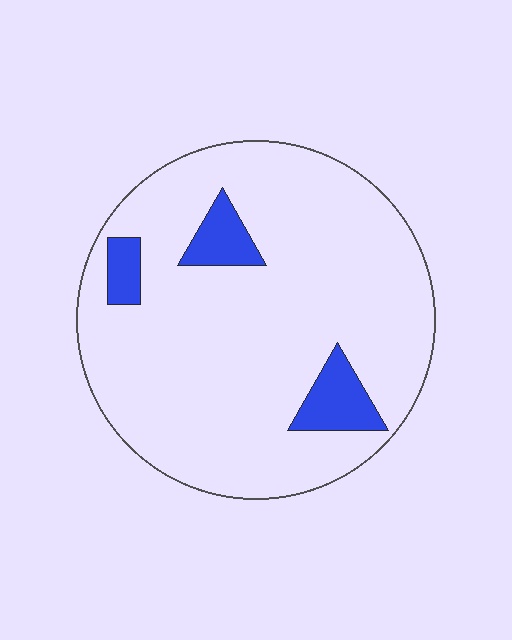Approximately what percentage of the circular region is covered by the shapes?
Approximately 10%.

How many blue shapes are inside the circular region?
3.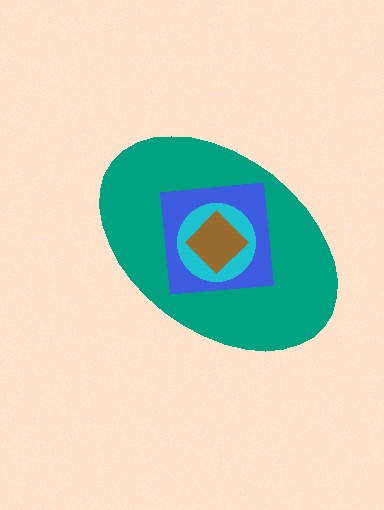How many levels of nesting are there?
4.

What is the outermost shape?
The teal ellipse.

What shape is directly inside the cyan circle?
The brown diamond.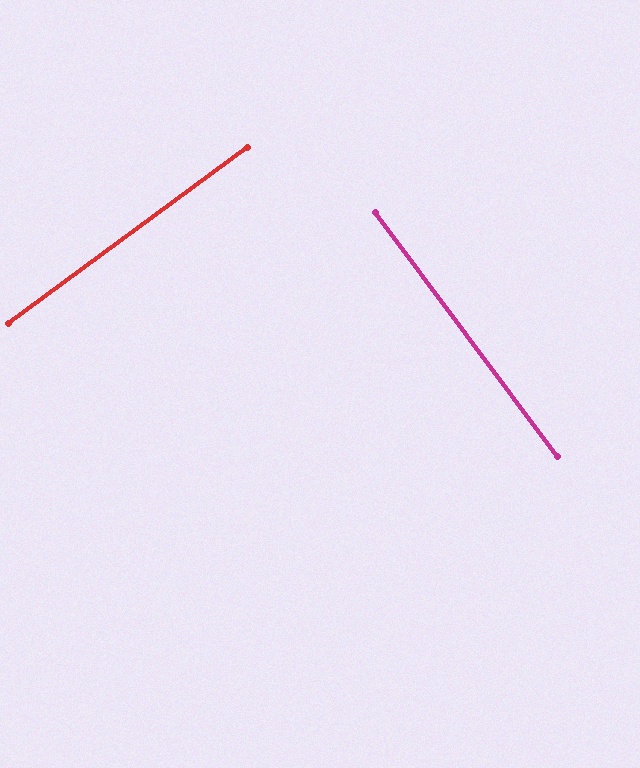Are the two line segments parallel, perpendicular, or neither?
Perpendicular — they meet at approximately 90°.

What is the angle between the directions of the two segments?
Approximately 90 degrees.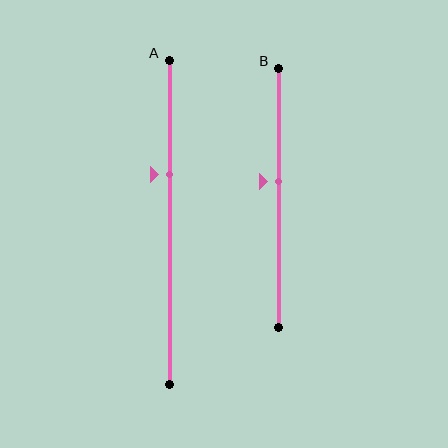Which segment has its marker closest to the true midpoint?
Segment B has its marker closest to the true midpoint.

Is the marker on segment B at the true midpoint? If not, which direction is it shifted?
No, the marker on segment B is shifted upward by about 6% of the segment length.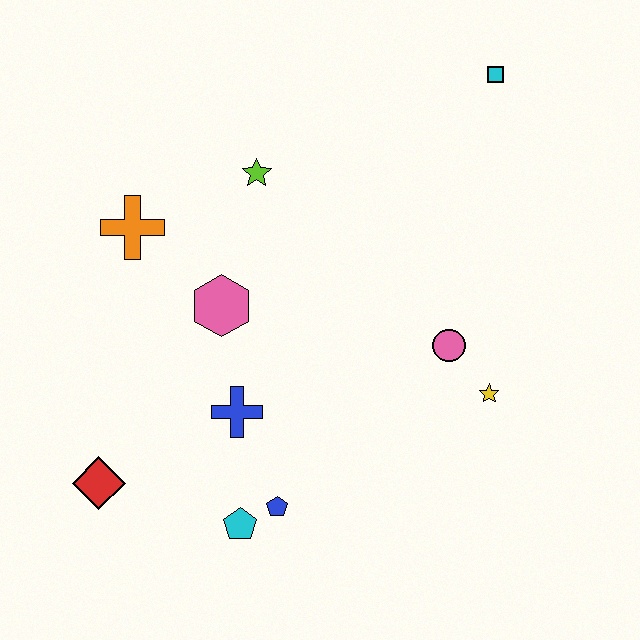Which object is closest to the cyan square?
The lime star is closest to the cyan square.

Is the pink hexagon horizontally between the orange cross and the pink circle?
Yes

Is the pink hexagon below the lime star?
Yes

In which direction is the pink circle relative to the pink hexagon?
The pink circle is to the right of the pink hexagon.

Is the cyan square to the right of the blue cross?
Yes